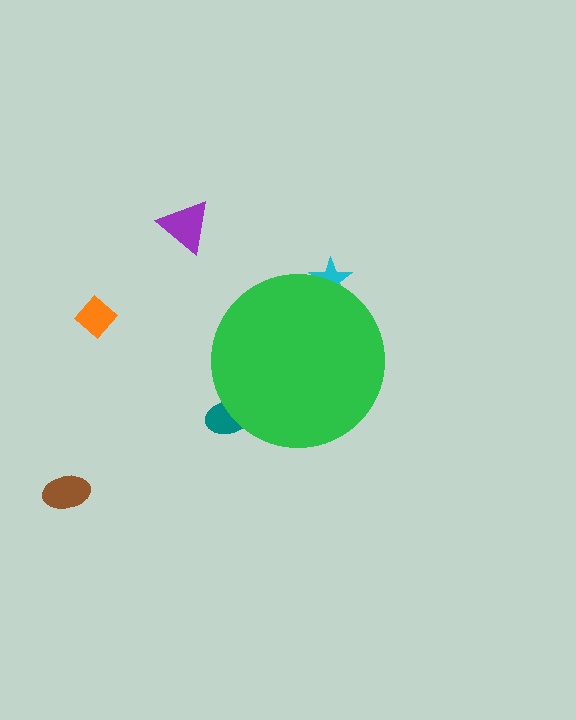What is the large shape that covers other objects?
A green circle.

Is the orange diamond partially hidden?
No, the orange diamond is fully visible.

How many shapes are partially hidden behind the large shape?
2 shapes are partially hidden.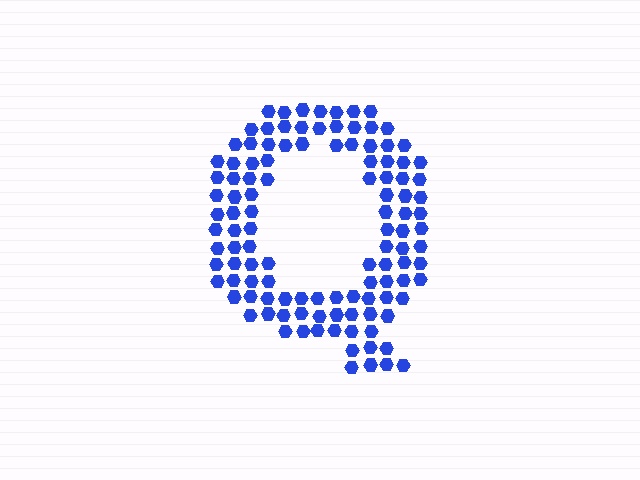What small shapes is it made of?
It is made of small hexagons.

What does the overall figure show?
The overall figure shows the letter Q.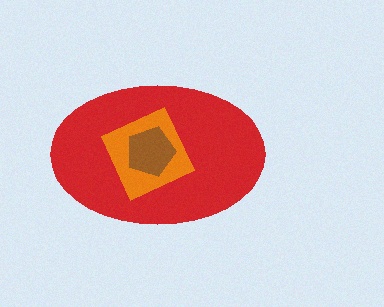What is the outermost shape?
The red ellipse.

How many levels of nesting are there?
3.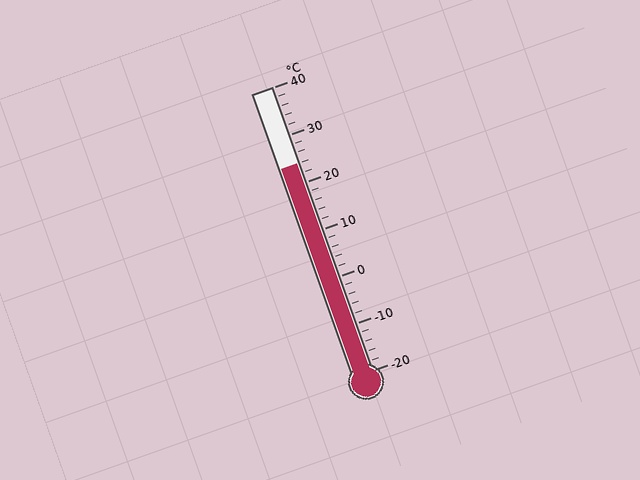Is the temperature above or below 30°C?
The temperature is below 30°C.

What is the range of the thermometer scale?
The thermometer scale ranges from -20°C to 40°C.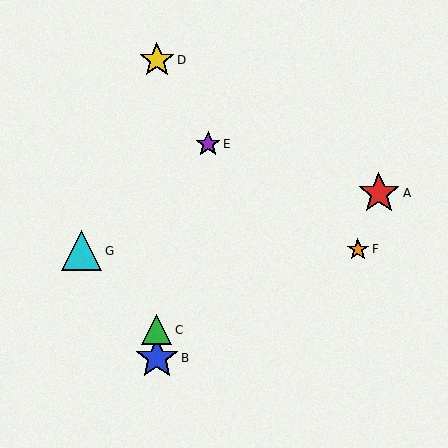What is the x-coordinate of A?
Object A is at x≈379.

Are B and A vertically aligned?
No, B is at x≈157 and A is at x≈379.